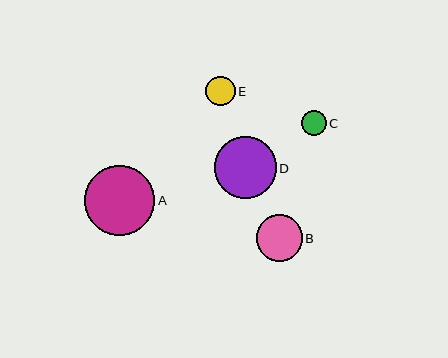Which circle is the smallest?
Circle C is the smallest with a size of approximately 25 pixels.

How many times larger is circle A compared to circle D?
Circle A is approximately 1.1 times the size of circle D.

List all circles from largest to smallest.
From largest to smallest: A, D, B, E, C.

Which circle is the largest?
Circle A is the largest with a size of approximately 70 pixels.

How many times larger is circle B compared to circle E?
Circle B is approximately 1.6 times the size of circle E.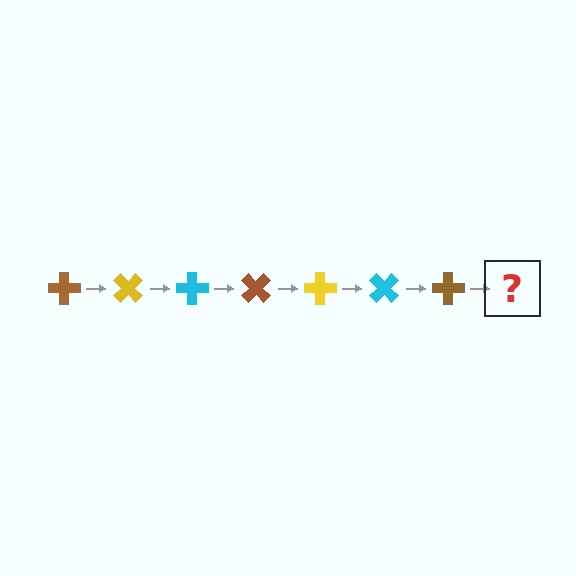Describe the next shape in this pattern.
It should be a yellow cross, rotated 315 degrees from the start.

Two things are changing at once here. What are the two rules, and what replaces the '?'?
The two rules are that it rotates 45 degrees each step and the color cycles through brown, yellow, and cyan. The '?' should be a yellow cross, rotated 315 degrees from the start.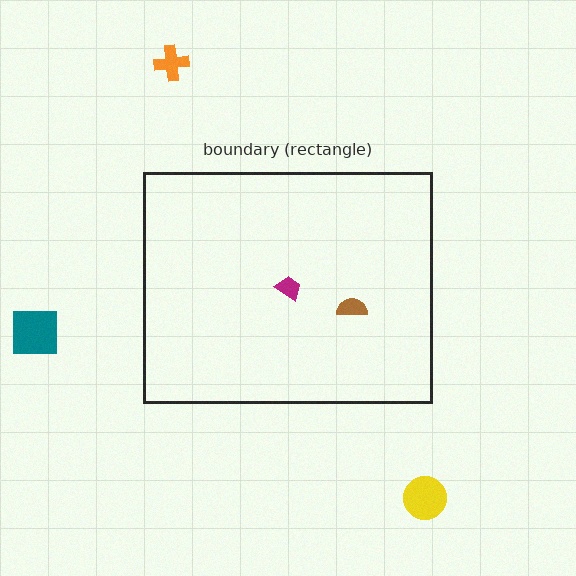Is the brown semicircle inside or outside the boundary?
Inside.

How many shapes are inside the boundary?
2 inside, 3 outside.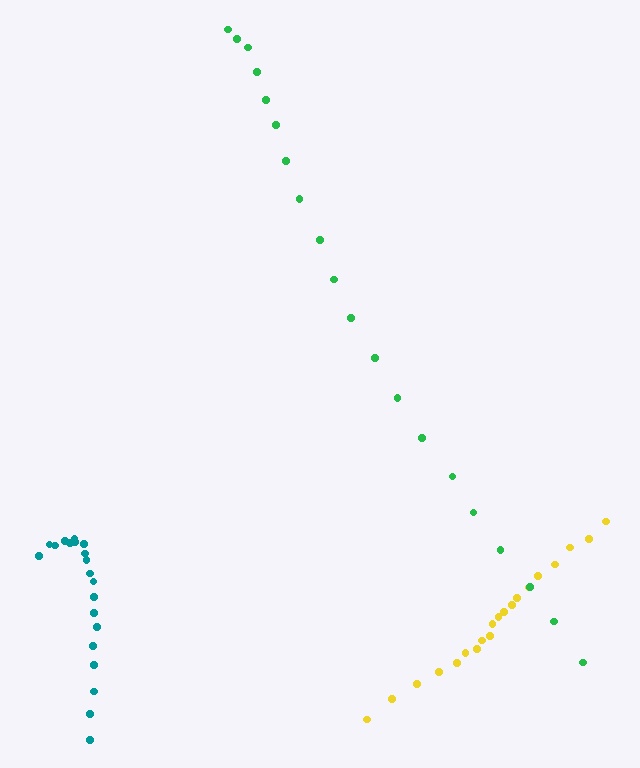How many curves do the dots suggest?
There are 3 distinct paths.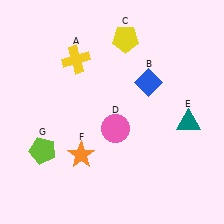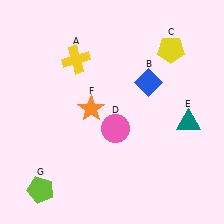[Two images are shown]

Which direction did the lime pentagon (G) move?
The lime pentagon (G) moved down.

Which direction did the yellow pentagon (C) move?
The yellow pentagon (C) moved right.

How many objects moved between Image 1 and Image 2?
3 objects moved between the two images.